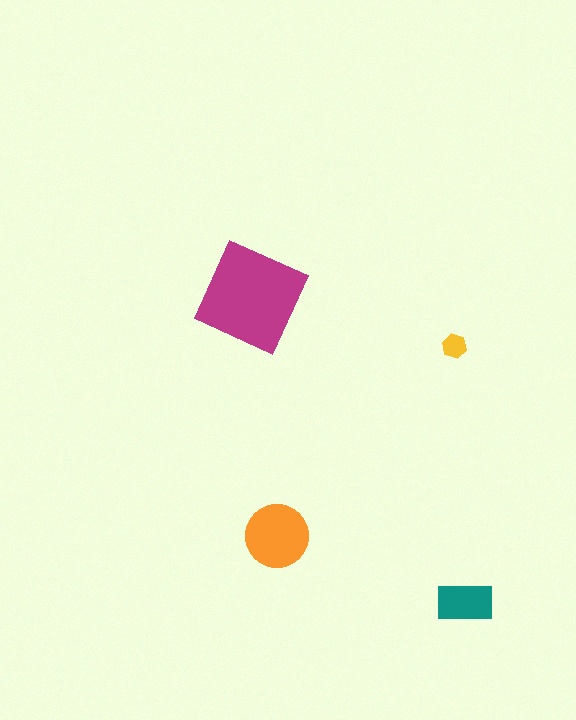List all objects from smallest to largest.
The yellow hexagon, the teal rectangle, the orange circle, the magenta diamond.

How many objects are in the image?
There are 4 objects in the image.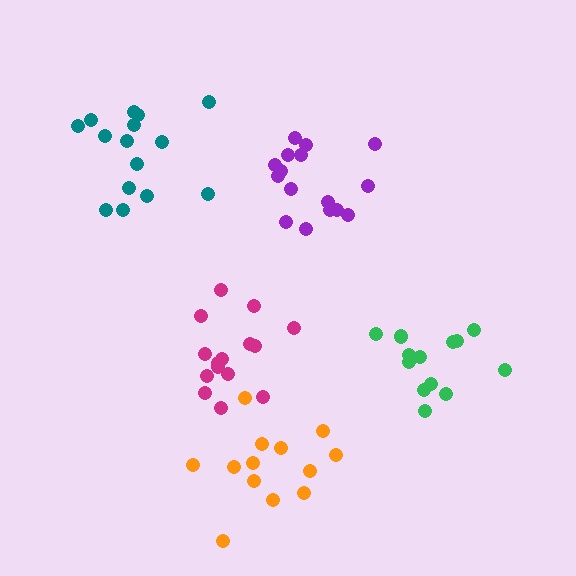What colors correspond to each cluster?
The clusters are colored: magenta, teal, orange, green, purple.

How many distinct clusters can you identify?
There are 5 distinct clusters.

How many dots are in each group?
Group 1: 15 dots, Group 2: 15 dots, Group 3: 13 dots, Group 4: 13 dots, Group 5: 16 dots (72 total).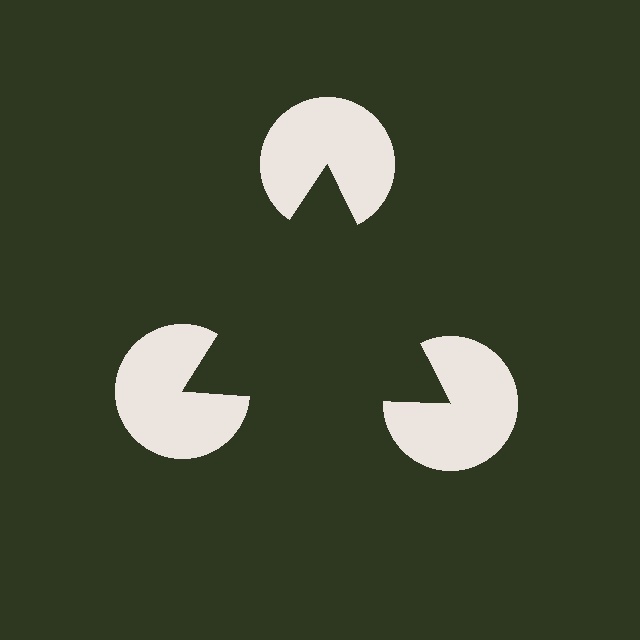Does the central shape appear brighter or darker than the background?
It typically appears slightly darker than the background, even though no actual brightness change is drawn.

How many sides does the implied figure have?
3 sides.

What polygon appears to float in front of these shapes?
An illusory triangle — its edges are inferred from the aligned wedge cuts in the pac-man discs, not physically drawn.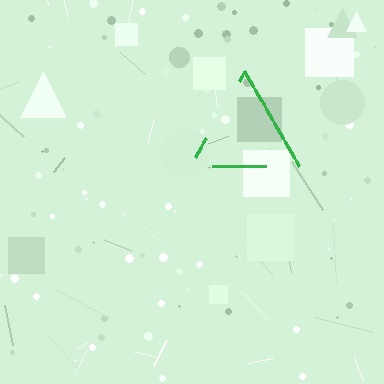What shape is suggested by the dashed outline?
The dashed outline suggests a triangle.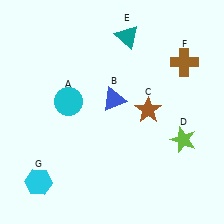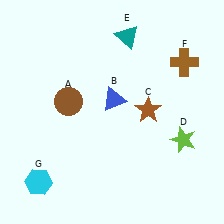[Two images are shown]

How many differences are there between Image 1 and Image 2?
There is 1 difference between the two images.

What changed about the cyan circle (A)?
In Image 1, A is cyan. In Image 2, it changed to brown.